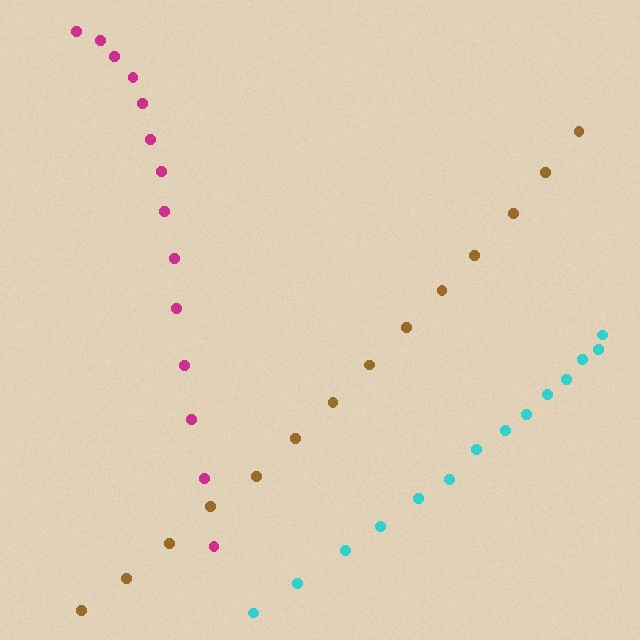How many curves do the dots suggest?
There are 3 distinct paths.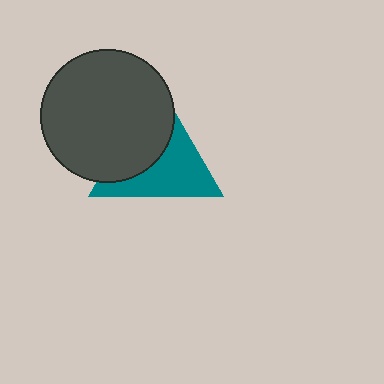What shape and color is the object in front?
The object in front is a dark gray circle.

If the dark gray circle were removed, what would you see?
You would see the complete teal triangle.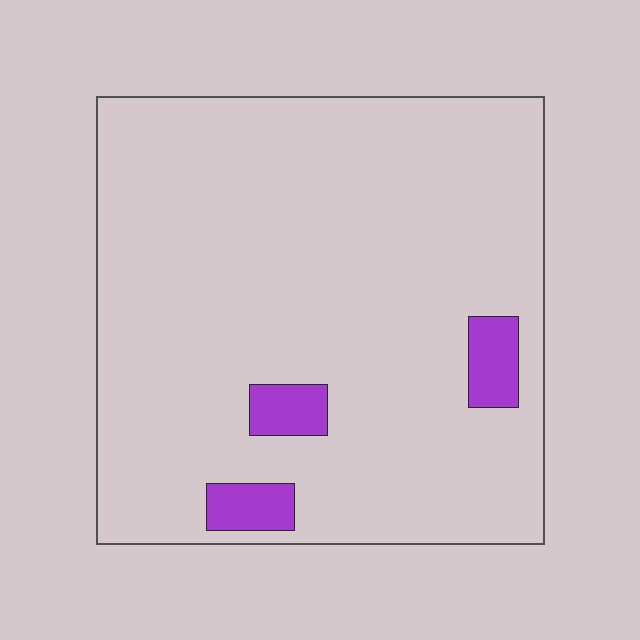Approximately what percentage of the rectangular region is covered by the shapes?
Approximately 5%.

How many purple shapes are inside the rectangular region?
3.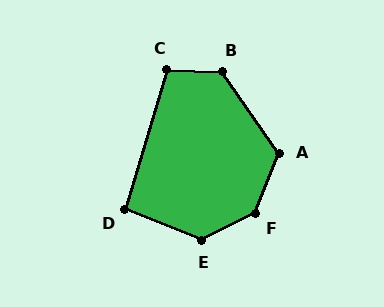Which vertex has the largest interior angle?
F, at approximately 138 degrees.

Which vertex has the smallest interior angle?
D, at approximately 96 degrees.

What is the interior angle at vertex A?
Approximately 124 degrees (obtuse).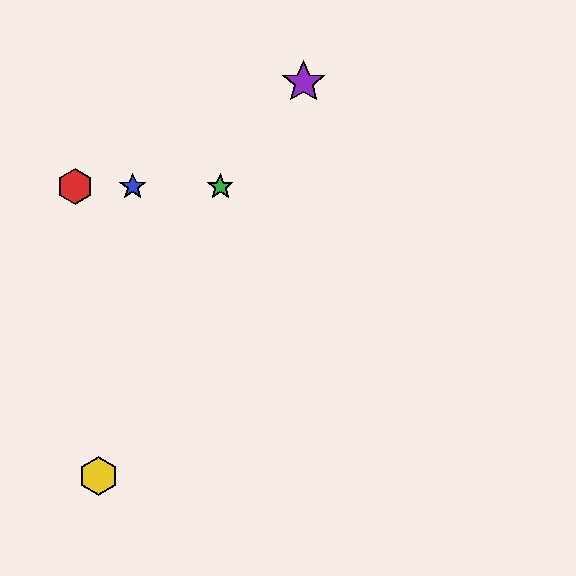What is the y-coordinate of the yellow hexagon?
The yellow hexagon is at y≈476.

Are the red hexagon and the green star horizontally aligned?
Yes, both are at y≈187.